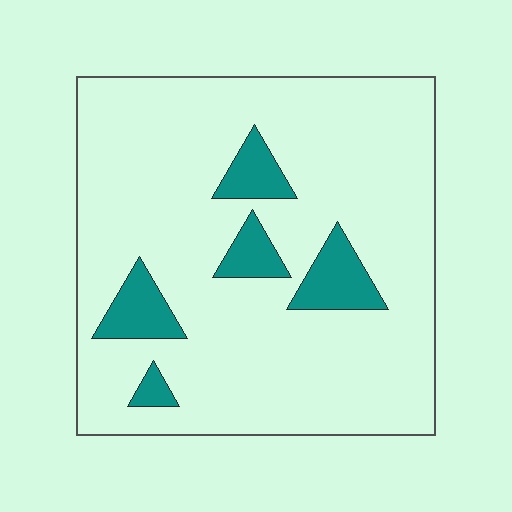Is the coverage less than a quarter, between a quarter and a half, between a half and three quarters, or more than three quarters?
Less than a quarter.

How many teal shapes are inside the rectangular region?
5.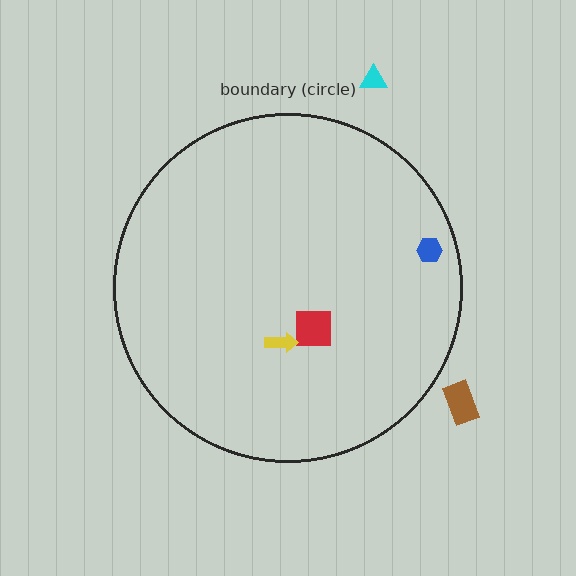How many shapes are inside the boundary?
3 inside, 2 outside.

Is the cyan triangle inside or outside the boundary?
Outside.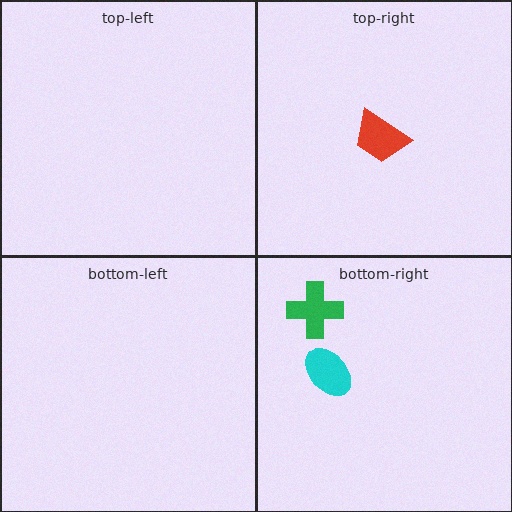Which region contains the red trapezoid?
The top-right region.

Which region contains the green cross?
The bottom-right region.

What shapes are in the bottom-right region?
The cyan ellipse, the green cross.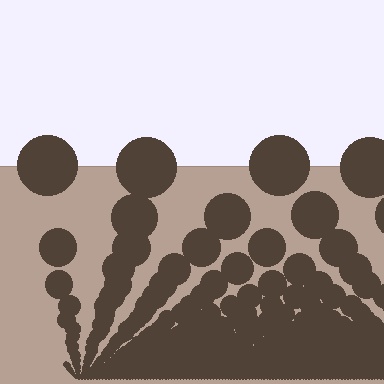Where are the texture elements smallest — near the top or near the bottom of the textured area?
Near the bottom.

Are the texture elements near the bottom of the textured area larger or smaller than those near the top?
Smaller. The gradient is inverted — elements near the bottom are smaller and denser.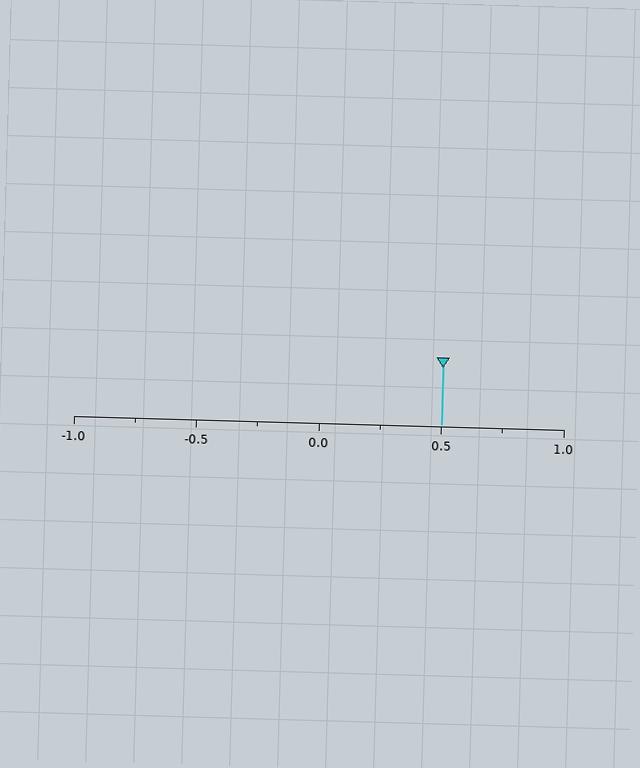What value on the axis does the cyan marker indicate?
The marker indicates approximately 0.5.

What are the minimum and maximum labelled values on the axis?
The axis runs from -1.0 to 1.0.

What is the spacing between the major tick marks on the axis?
The major ticks are spaced 0.5 apart.